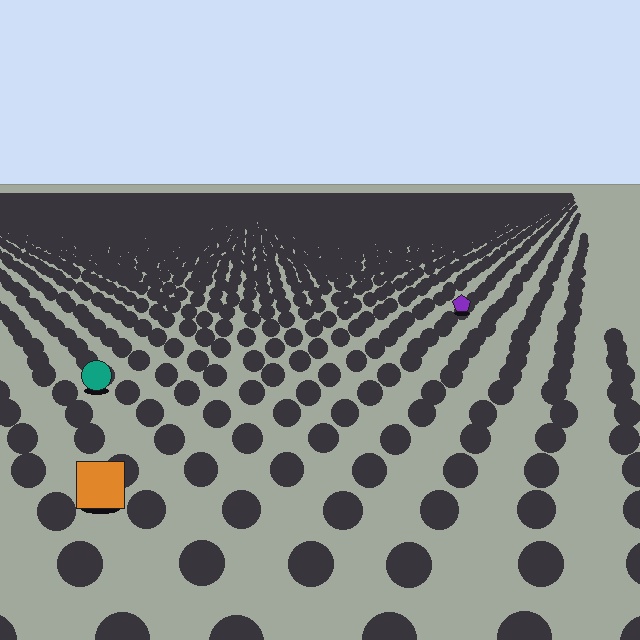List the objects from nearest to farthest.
From nearest to farthest: the orange square, the teal circle, the purple pentagon.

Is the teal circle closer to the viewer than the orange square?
No. The orange square is closer — you can tell from the texture gradient: the ground texture is coarser near it.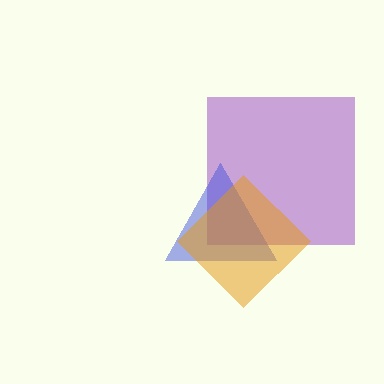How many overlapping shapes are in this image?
There are 3 overlapping shapes in the image.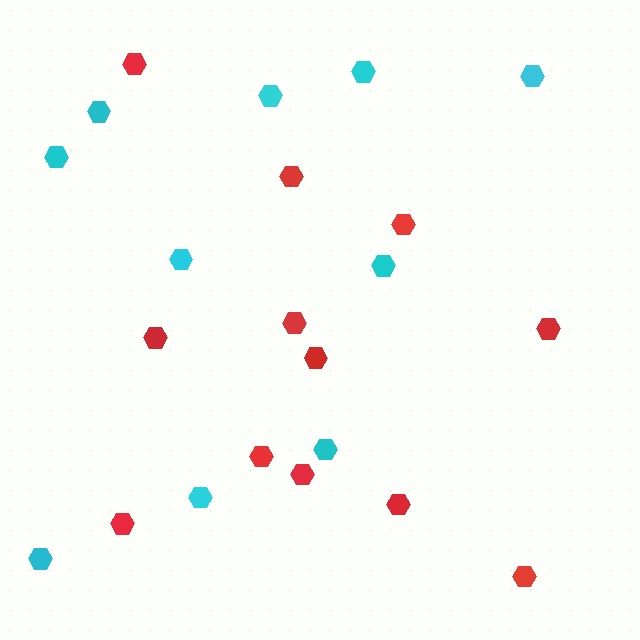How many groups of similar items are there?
There are 2 groups: one group of cyan hexagons (10) and one group of red hexagons (12).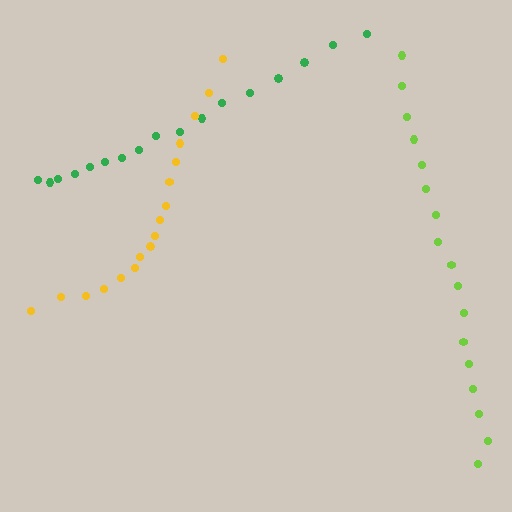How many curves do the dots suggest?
There are 3 distinct paths.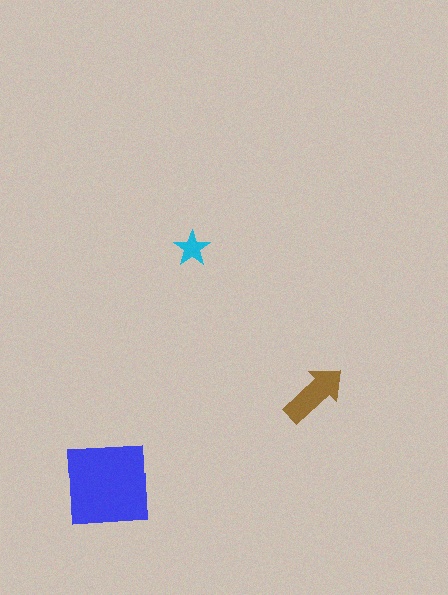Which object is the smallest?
The cyan star.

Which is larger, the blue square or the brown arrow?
The blue square.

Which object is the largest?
The blue square.